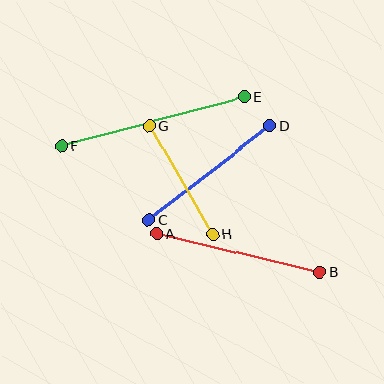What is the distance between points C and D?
The distance is approximately 154 pixels.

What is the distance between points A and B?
The distance is approximately 167 pixels.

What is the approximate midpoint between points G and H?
The midpoint is at approximately (181, 180) pixels.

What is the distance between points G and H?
The distance is approximately 125 pixels.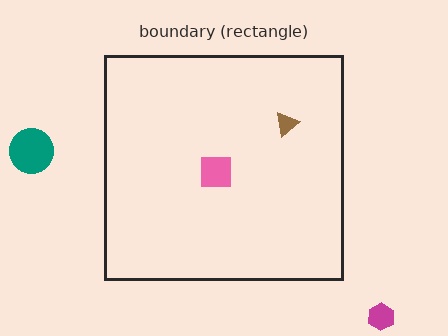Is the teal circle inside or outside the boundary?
Outside.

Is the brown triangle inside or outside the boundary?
Inside.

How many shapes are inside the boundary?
2 inside, 2 outside.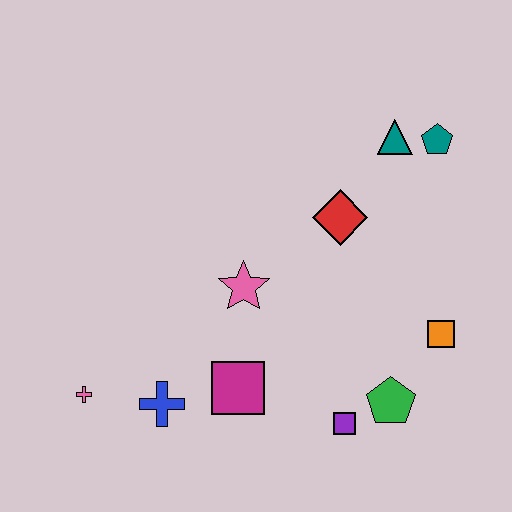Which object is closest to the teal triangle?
The teal pentagon is closest to the teal triangle.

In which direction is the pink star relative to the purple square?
The pink star is above the purple square.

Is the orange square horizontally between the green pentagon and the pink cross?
No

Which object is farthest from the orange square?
The pink cross is farthest from the orange square.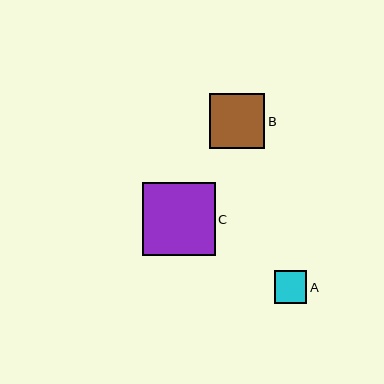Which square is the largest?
Square C is the largest with a size of approximately 73 pixels.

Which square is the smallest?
Square A is the smallest with a size of approximately 33 pixels.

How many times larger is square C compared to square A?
Square C is approximately 2.2 times the size of square A.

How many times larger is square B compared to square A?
Square B is approximately 1.7 times the size of square A.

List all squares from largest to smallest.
From largest to smallest: C, B, A.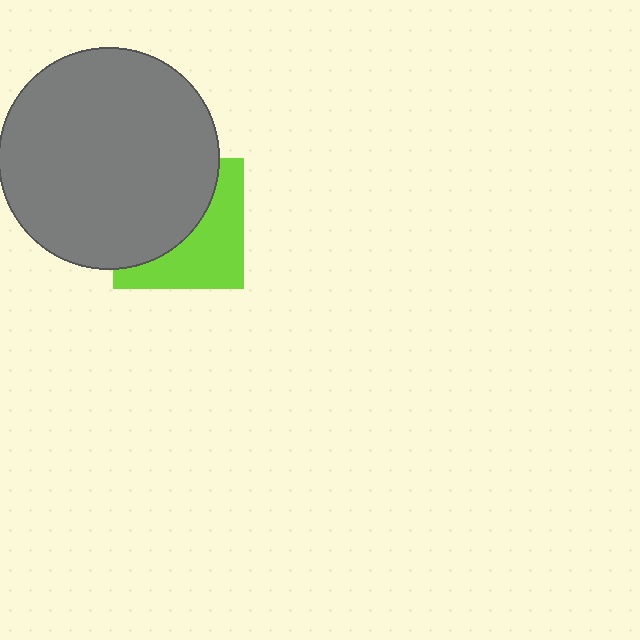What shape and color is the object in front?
The object in front is a gray circle.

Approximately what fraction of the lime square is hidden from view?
Roughly 54% of the lime square is hidden behind the gray circle.